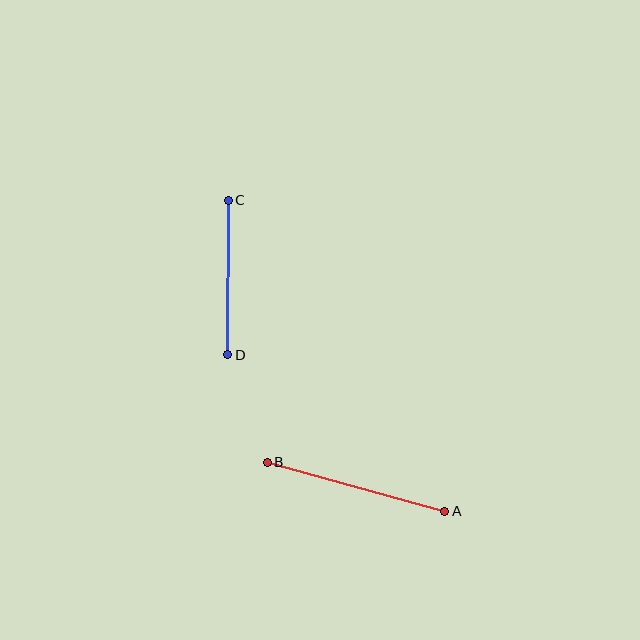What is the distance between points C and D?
The distance is approximately 154 pixels.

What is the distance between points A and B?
The distance is approximately 184 pixels.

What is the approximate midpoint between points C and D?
The midpoint is at approximately (228, 277) pixels.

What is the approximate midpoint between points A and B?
The midpoint is at approximately (356, 487) pixels.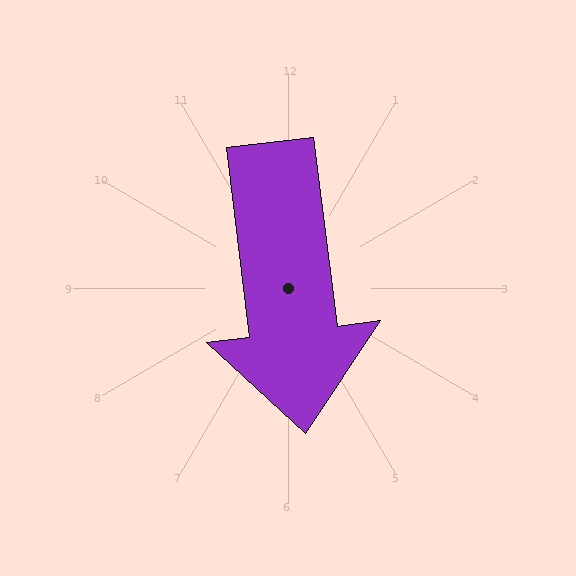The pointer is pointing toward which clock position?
Roughly 6 o'clock.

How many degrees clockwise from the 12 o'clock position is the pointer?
Approximately 173 degrees.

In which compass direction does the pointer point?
South.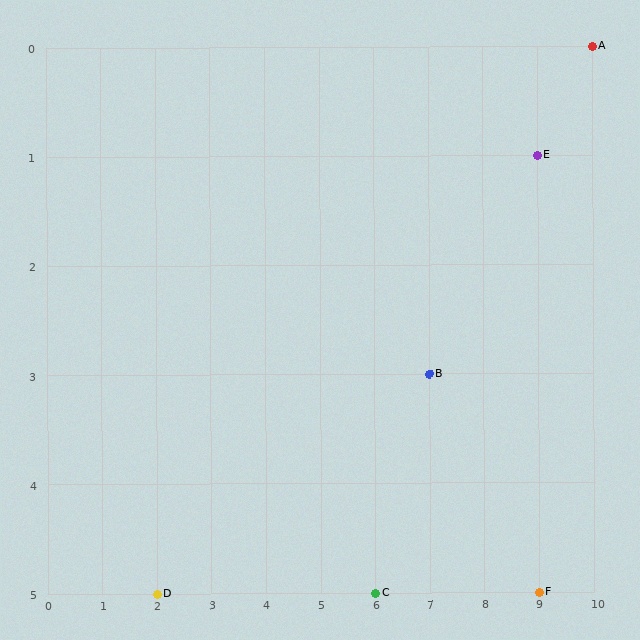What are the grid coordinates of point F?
Point F is at grid coordinates (9, 5).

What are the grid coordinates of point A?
Point A is at grid coordinates (10, 0).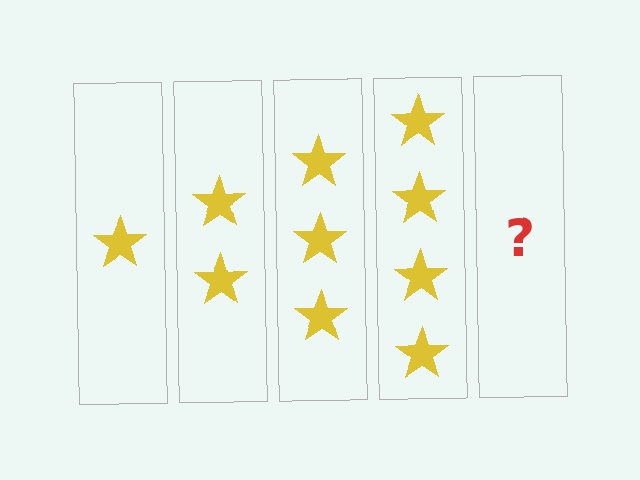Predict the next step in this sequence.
The next step is 5 stars.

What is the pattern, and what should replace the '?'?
The pattern is that each step adds one more star. The '?' should be 5 stars.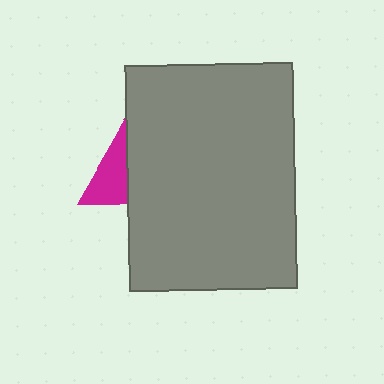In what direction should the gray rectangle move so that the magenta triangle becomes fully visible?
The gray rectangle should move right. That is the shortest direction to clear the overlap and leave the magenta triangle fully visible.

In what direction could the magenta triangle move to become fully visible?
The magenta triangle could move left. That would shift it out from behind the gray rectangle entirely.